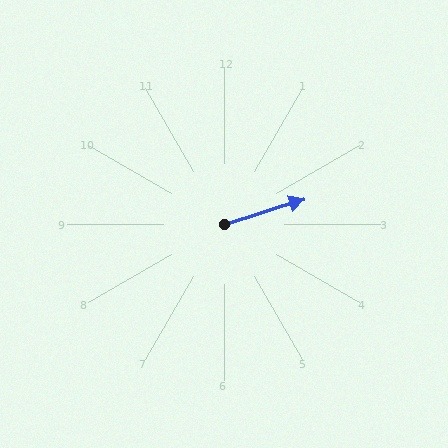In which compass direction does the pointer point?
East.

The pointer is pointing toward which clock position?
Roughly 2 o'clock.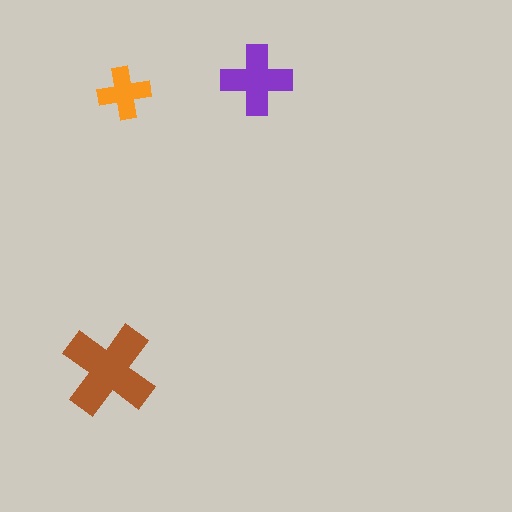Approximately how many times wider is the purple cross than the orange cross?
About 1.5 times wider.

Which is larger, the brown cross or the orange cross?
The brown one.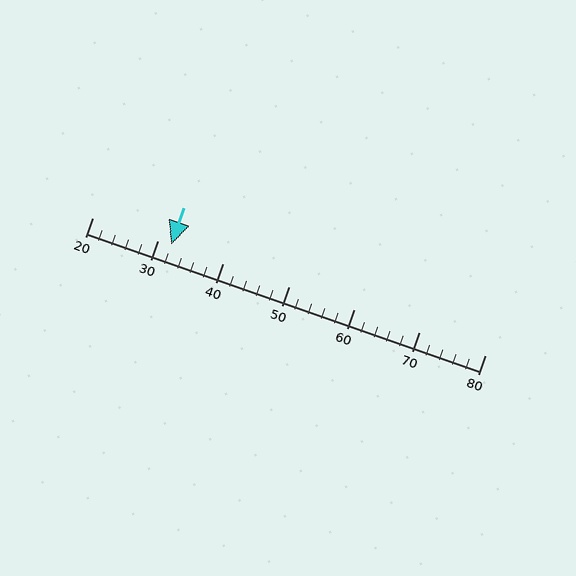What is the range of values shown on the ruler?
The ruler shows values from 20 to 80.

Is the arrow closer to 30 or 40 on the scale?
The arrow is closer to 30.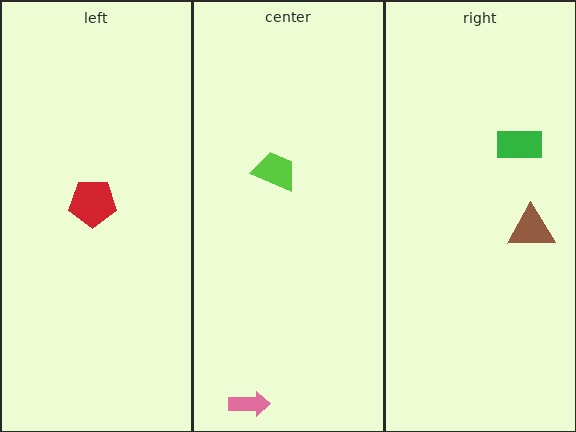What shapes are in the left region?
The red pentagon.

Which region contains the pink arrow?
The center region.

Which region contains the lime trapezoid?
The center region.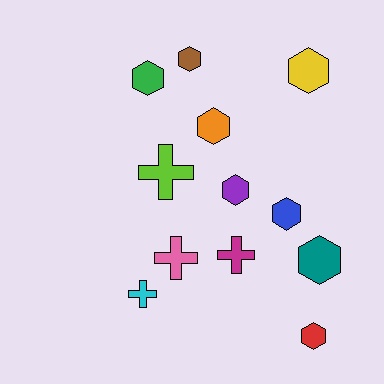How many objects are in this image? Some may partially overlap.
There are 12 objects.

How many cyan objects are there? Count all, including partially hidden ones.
There is 1 cyan object.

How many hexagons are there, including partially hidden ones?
There are 8 hexagons.